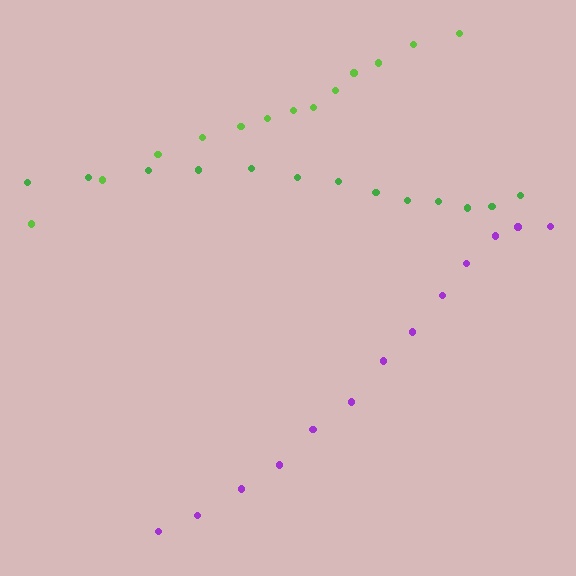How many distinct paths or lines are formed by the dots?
There are 3 distinct paths.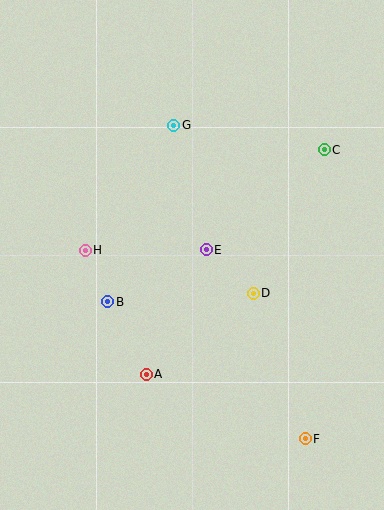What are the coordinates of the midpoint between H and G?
The midpoint between H and G is at (130, 188).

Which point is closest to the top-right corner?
Point C is closest to the top-right corner.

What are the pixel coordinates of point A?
Point A is at (146, 374).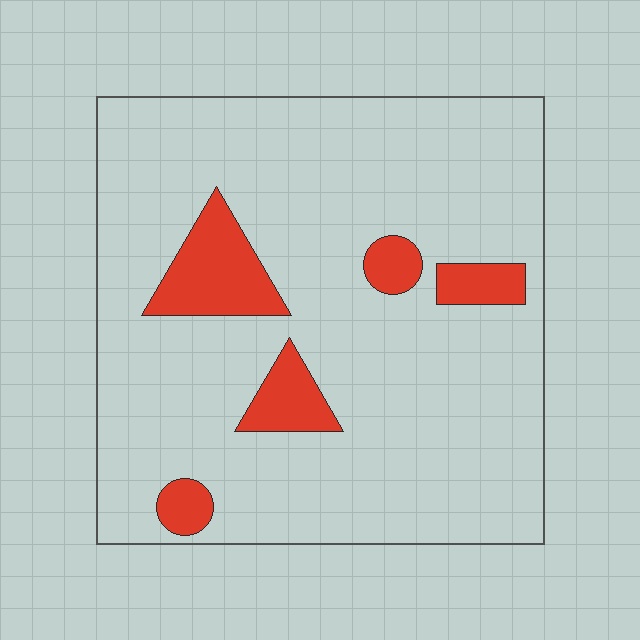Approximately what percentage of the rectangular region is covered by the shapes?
Approximately 10%.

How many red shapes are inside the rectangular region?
5.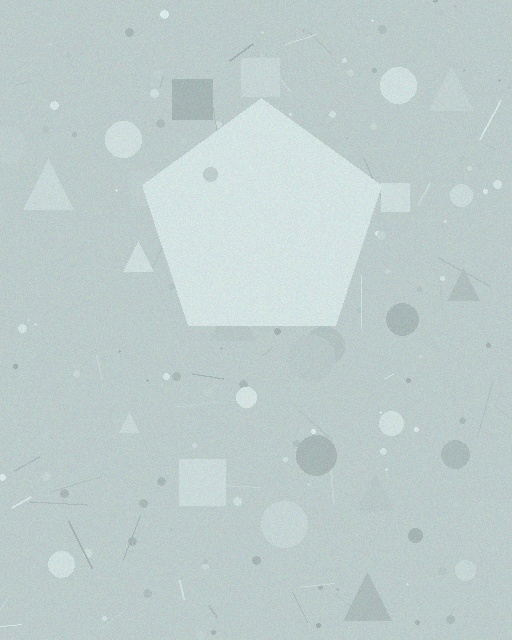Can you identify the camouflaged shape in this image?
The camouflaged shape is a pentagon.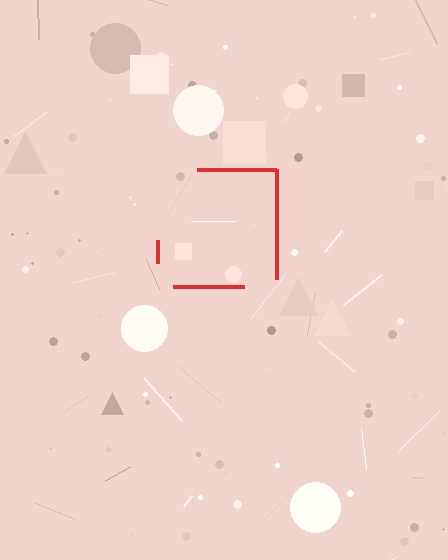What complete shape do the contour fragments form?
The contour fragments form a square.